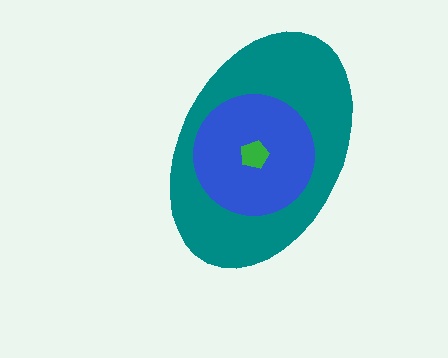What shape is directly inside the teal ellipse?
The blue circle.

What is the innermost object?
The green pentagon.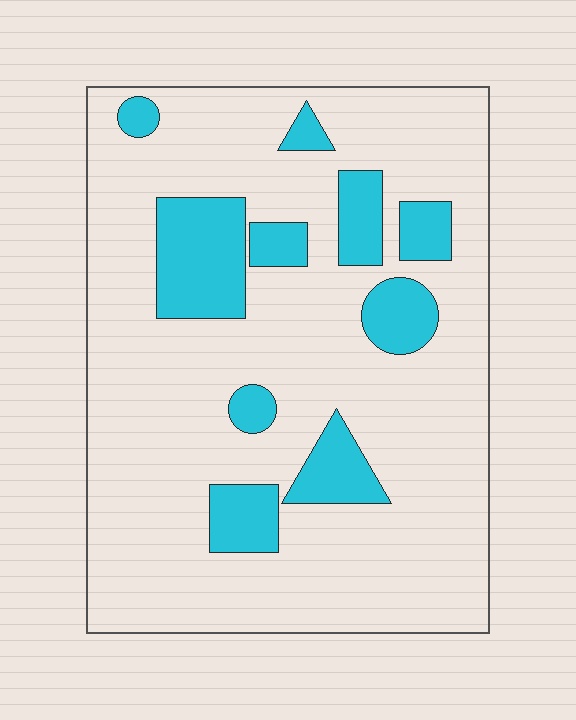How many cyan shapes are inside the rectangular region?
10.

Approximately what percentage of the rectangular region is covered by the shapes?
Approximately 20%.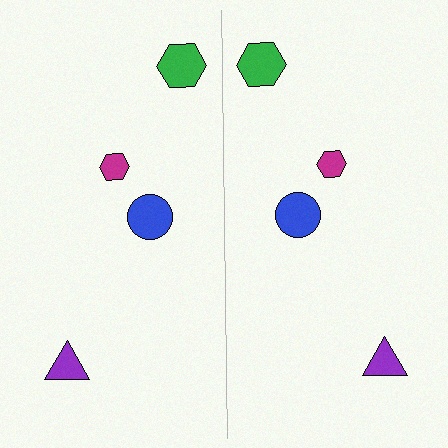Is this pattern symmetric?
Yes, this pattern has bilateral (reflection) symmetry.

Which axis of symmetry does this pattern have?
The pattern has a vertical axis of symmetry running through the center of the image.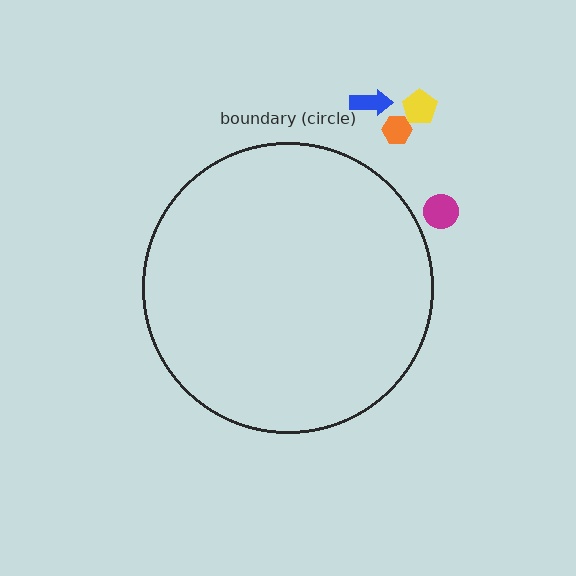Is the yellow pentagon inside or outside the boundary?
Outside.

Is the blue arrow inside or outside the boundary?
Outside.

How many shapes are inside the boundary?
0 inside, 4 outside.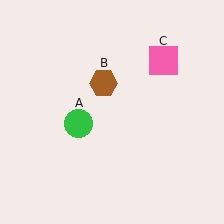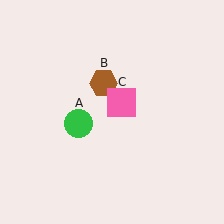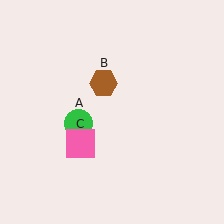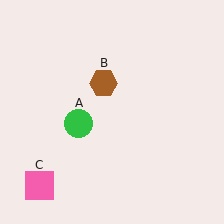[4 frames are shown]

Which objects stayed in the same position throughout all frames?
Green circle (object A) and brown hexagon (object B) remained stationary.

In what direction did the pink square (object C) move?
The pink square (object C) moved down and to the left.